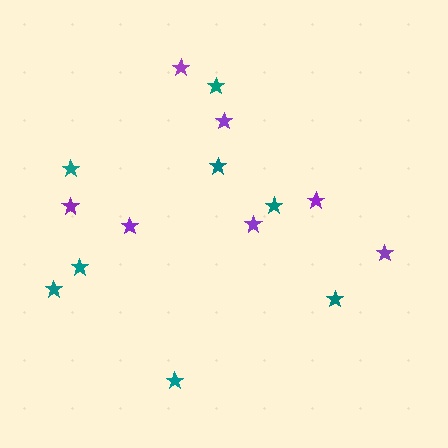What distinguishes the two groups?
There are 2 groups: one group of teal stars (8) and one group of purple stars (7).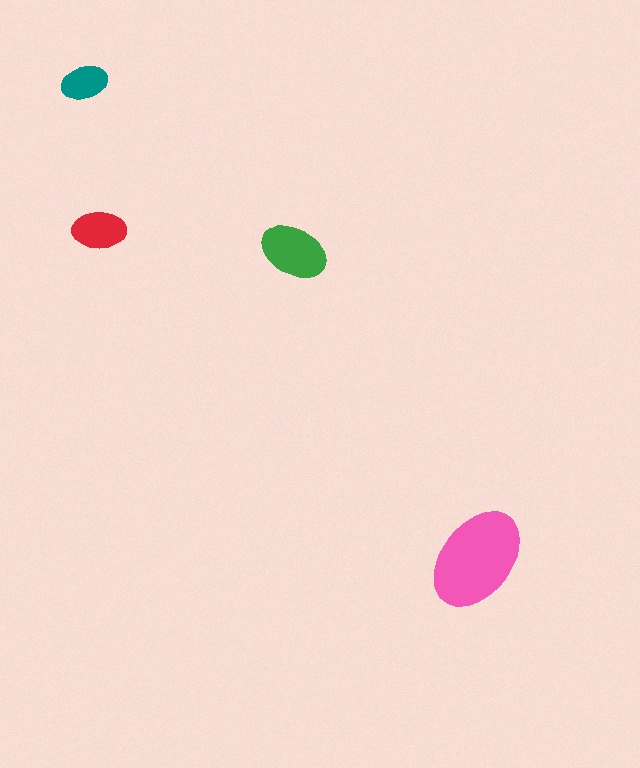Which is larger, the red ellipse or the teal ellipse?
The red one.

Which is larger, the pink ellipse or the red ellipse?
The pink one.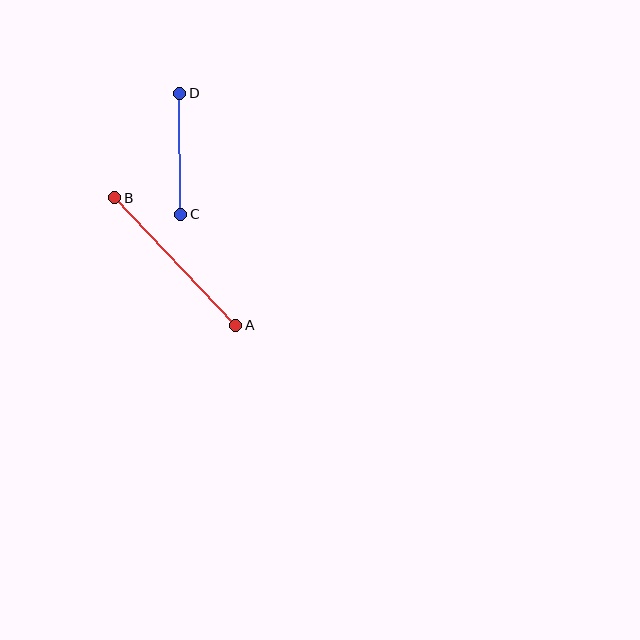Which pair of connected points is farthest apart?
Points A and B are farthest apart.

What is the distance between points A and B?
The distance is approximately 176 pixels.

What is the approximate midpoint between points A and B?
The midpoint is at approximately (175, 262) pixels.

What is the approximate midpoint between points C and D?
The midpoint is at approximately (180, 154) pixels.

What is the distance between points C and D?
The distance is approximately 121 pixels.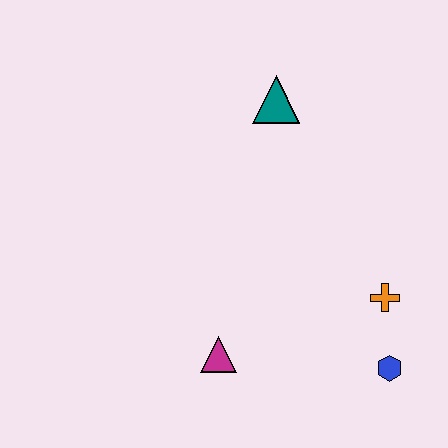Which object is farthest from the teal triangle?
The blue hexagon is farthest from the teal triangle.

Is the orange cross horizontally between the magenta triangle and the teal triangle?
No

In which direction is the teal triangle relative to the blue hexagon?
The teal triangle is above the blue hexagon.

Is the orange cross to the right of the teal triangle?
Yes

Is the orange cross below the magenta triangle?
No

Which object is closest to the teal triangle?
The orange cross is closest to the teal triangle.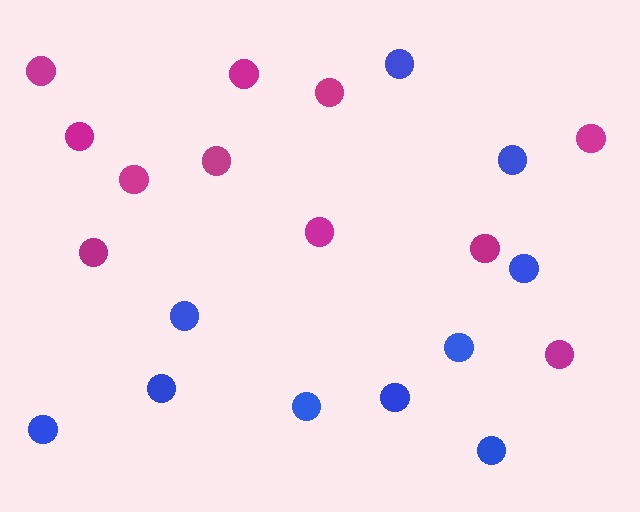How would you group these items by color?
There are 2 groups: one group of blue circles (10) and one group of magenta circles (11).